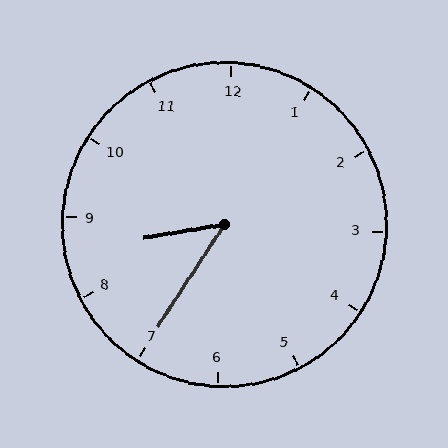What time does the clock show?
8:35.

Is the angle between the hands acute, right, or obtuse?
It is acute.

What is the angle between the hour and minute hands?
Approximately 48 degrees.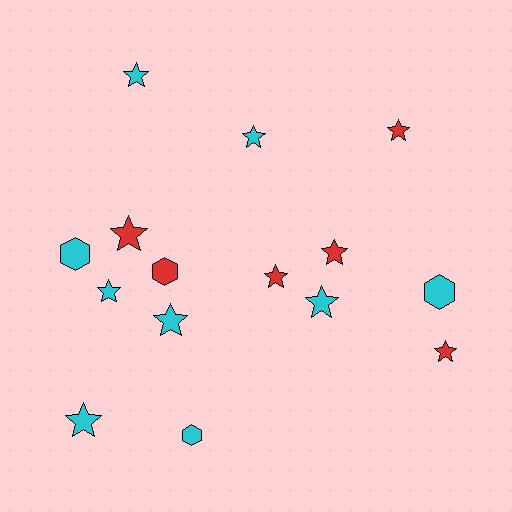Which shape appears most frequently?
Star, with 11 objects.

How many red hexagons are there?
There is 1 red hexagon.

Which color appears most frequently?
Cyan, with 9 objects.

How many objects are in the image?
There are 15 objects.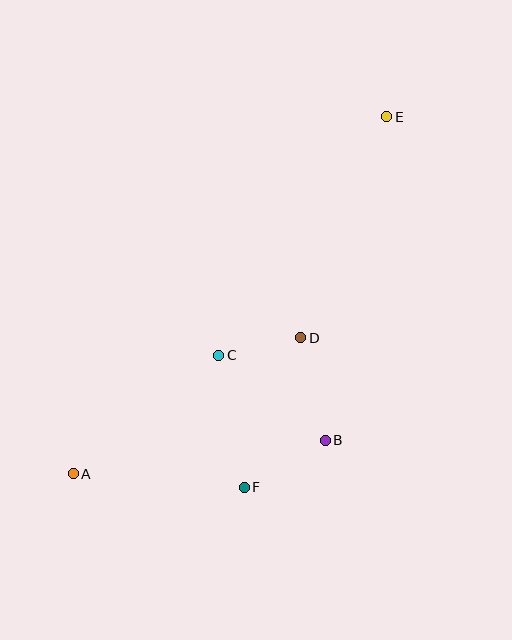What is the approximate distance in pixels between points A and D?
The distance between A and D is approximately 265 pixels.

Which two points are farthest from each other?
Points A and E are farthest from each other.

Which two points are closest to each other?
Points C and D are closest to each other.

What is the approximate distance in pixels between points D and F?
The distance between D and F is approximately 160 pixels.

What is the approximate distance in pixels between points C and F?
The distance between C and F is approximately 135 pixels.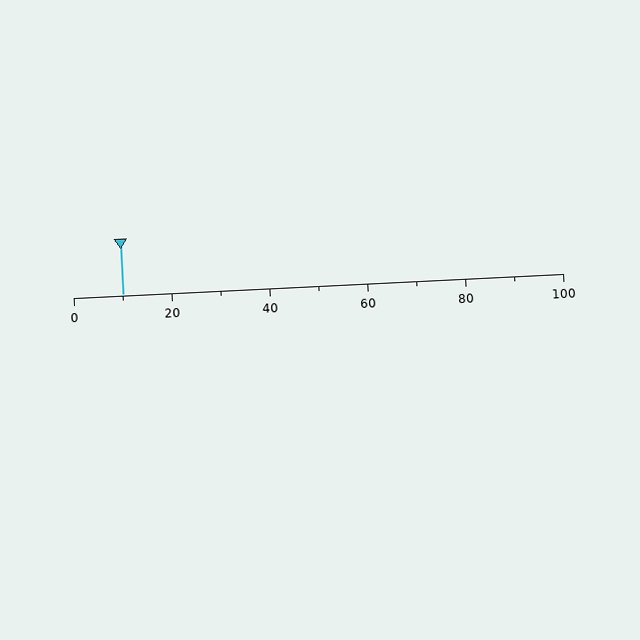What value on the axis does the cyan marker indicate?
The marker indicates approximately 10.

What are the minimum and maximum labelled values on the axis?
The axis runs from 0 to 100.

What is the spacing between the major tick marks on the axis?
The major ticks are spaced 20 apart.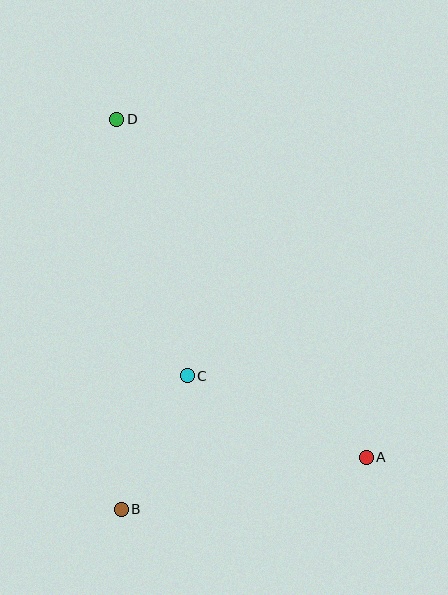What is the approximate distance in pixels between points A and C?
The distance between A and C is approximately 196 pixels.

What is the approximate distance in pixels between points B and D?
The distance between B and D is approximately 390 pixels.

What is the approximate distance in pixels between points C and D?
The distance between C and D is approximately 266 pixels.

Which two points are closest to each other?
Points B and C are closest to each other.